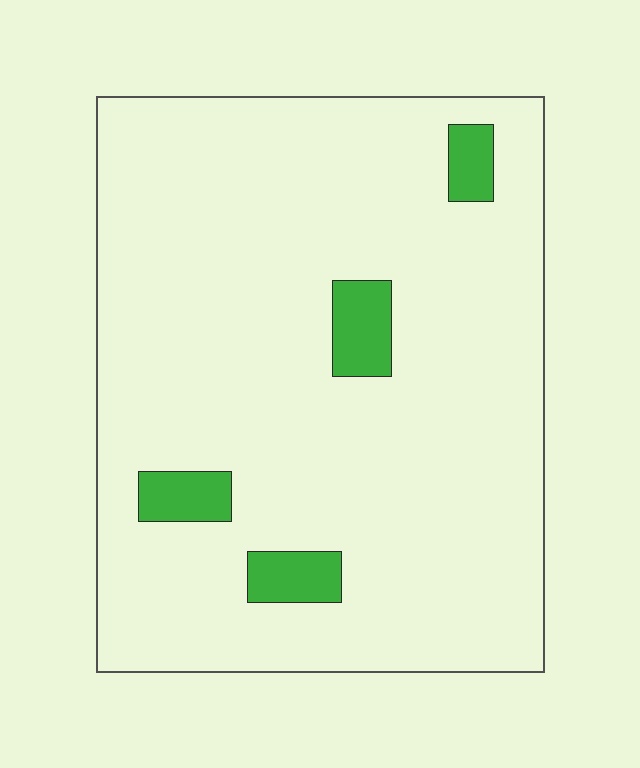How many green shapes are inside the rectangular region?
4.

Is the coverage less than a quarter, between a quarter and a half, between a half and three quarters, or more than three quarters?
Less than a quarter.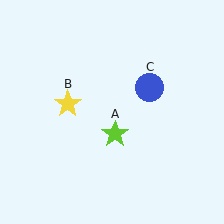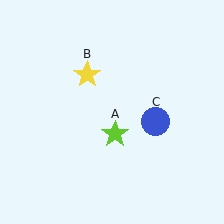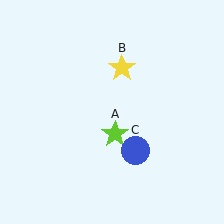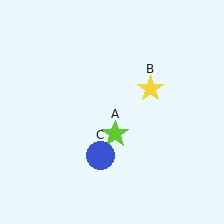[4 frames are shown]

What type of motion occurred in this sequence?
The yellow star (object B), blue circle (object C) rotated clockwise around the center of the scene.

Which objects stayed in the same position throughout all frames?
Lime star (object A) remained stationary.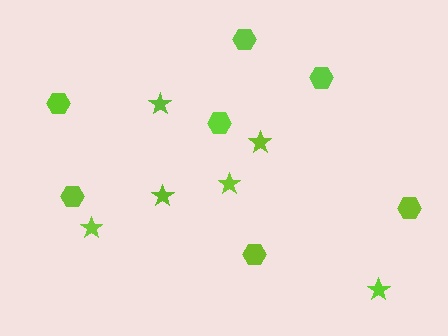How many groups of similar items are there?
There are 2 groups: one group of stars (6) and one group of hexagons (7).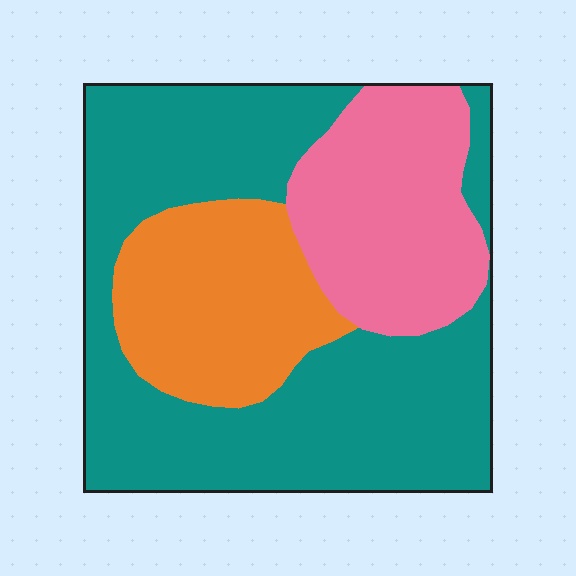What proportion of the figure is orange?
Orange covers around 20% of the figure.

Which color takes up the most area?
Teal, at roughly 55%.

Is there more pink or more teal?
Teal.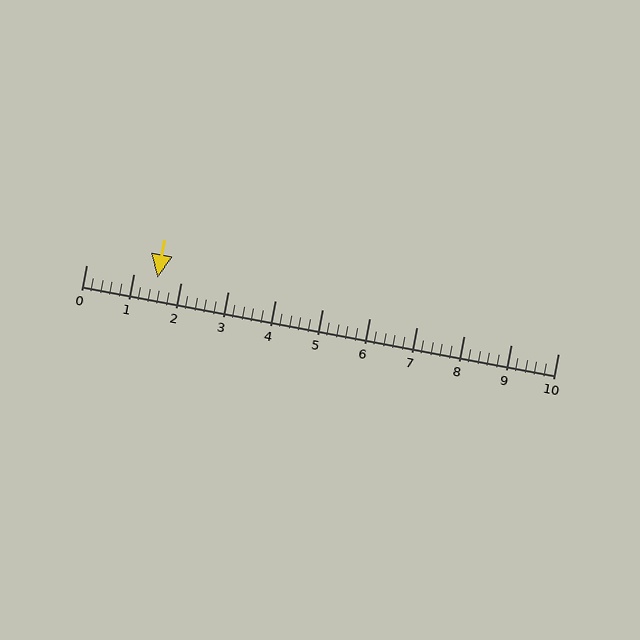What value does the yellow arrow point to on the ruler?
The yellow arrow points to approximately 1.5.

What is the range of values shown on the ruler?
The ruler shows values from 0 to 10.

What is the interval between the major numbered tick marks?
The major tick marks are spaced 1 units apart.